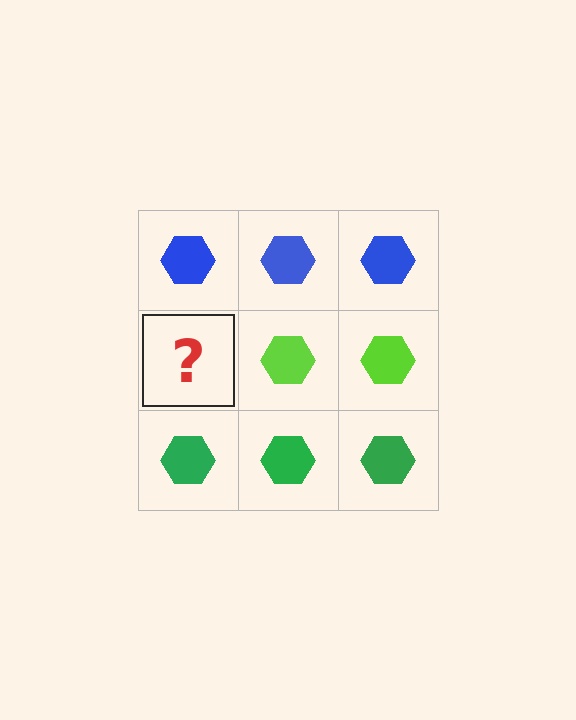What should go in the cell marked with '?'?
The missing cell should contain a lime hexagon.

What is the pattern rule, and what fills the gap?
The rule is that each row has a consistent color. The gap should be filled with a lime hexagon.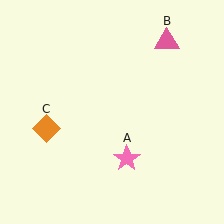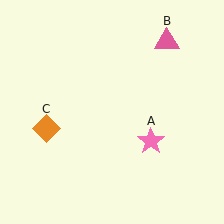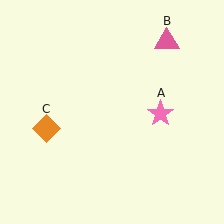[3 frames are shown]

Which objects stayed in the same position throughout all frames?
Pink triangle (object B) and orange diamond (object C) remained stationary.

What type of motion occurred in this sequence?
The pink star (object A) rotated counterclockwise around the center of the scene.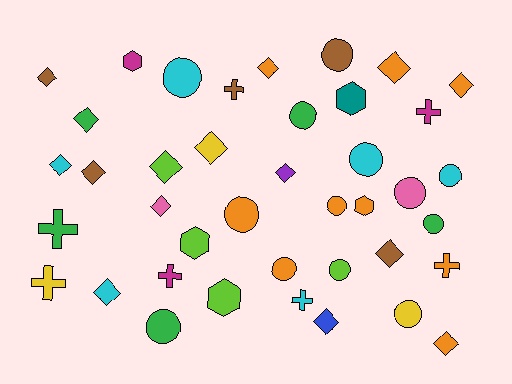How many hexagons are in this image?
There are 5 hexagons.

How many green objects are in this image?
There are 5 green objects.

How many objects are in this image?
There are 40 objects.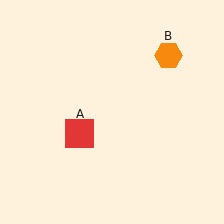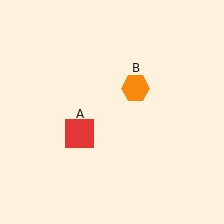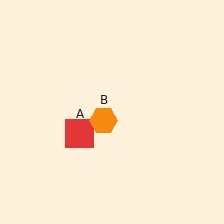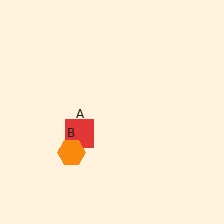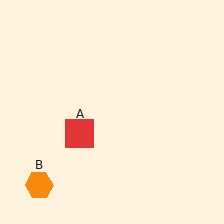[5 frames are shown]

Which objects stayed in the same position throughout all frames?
Red square (object A) remained stationary.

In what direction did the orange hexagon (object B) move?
The orange hexagon (object B) moved down and to the left.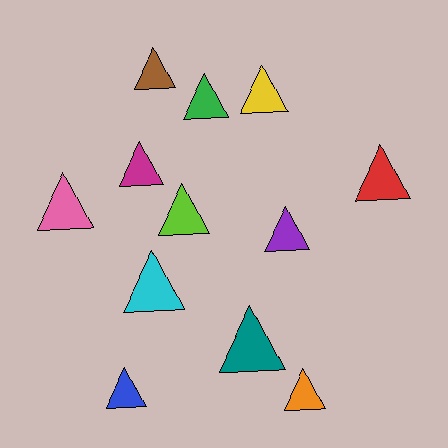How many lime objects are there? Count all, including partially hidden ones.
There is 1 lime object.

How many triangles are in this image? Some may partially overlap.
There are 12 triangles.